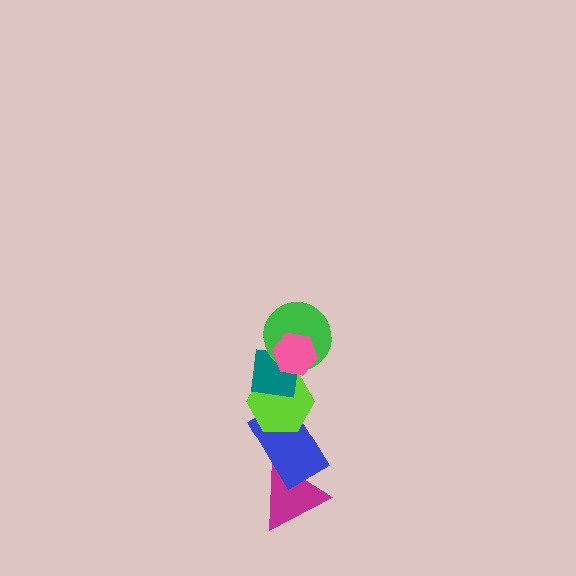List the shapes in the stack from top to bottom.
From top to bottom: the pink hexagon, the green circle, the teal square, the lime hexagon, the blue rectangle, the magenta triangle.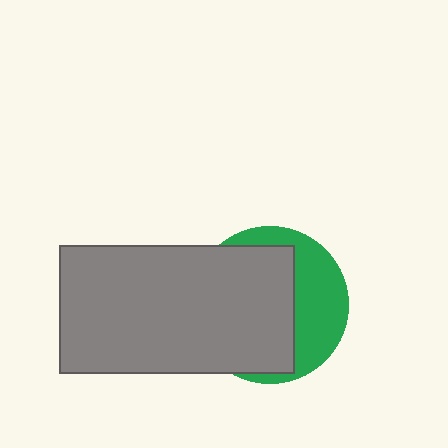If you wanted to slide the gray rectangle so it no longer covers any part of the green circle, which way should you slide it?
Slide it left — that is the most direct way to separate the two shapes.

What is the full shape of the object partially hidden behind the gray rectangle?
The partially hidden object is a green circle.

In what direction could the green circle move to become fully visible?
The green circle could move right. That would shift it out from behind the gray rectangle entirely.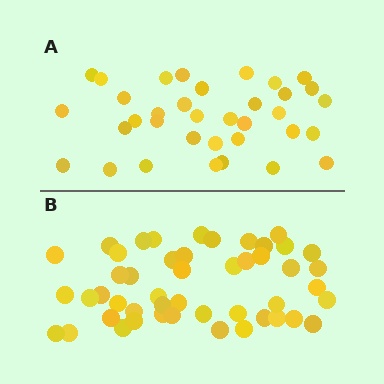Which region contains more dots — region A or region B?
Region B (the bottom region) has more dots.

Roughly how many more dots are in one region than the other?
Region B has approximately 15 more dots than region A.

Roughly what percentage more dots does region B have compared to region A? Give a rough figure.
About 35% more.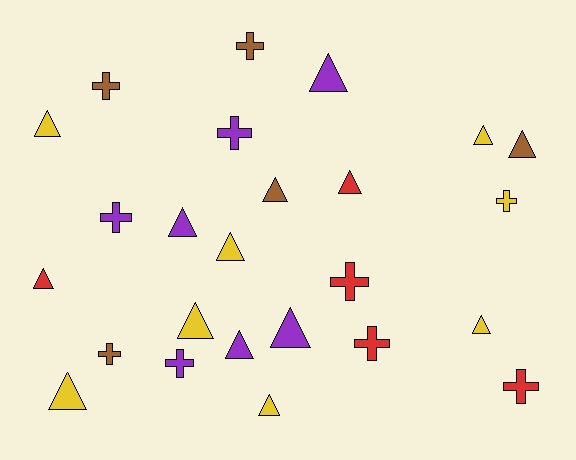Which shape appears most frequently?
Triangle, with 15 objects.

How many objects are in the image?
There are 25 objects.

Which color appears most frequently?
Yellow, with 8 objects.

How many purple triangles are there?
There are 4 purple triangles.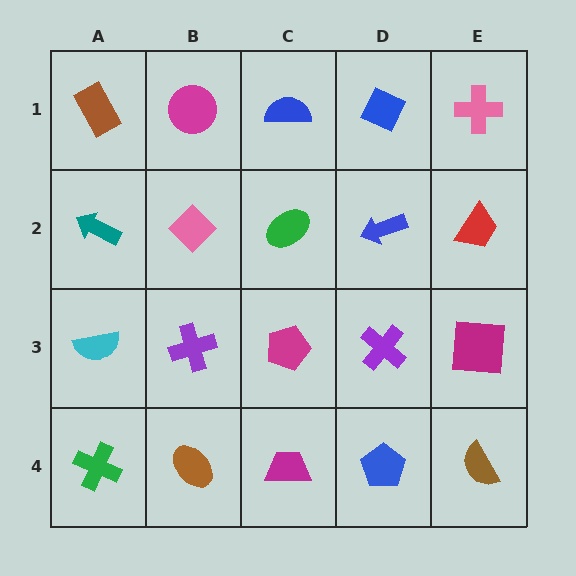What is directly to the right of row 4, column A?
A brown ellipse.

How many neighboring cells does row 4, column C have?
3.